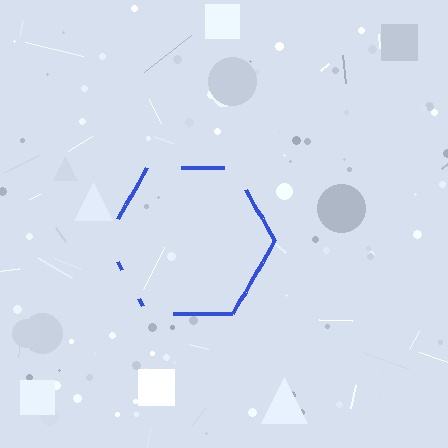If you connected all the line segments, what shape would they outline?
They would outline a hexagon.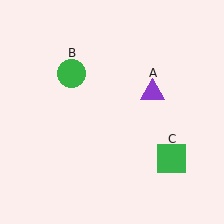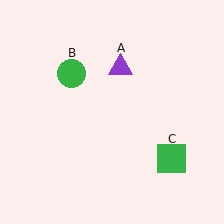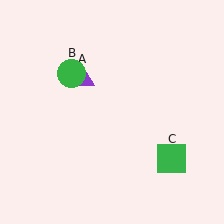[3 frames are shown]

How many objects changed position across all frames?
1 object changed position: purple triangle (object A).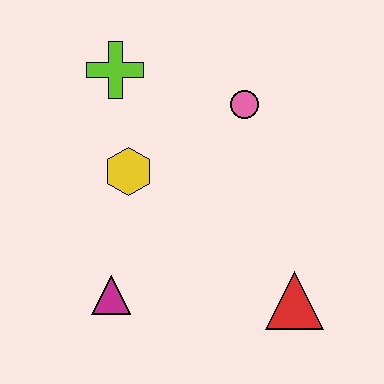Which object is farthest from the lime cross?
The red triangle is farthest from the lime cross.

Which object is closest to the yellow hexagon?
The lime cross is closest to the yellow hexagon.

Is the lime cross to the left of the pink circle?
Yes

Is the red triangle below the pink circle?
Yes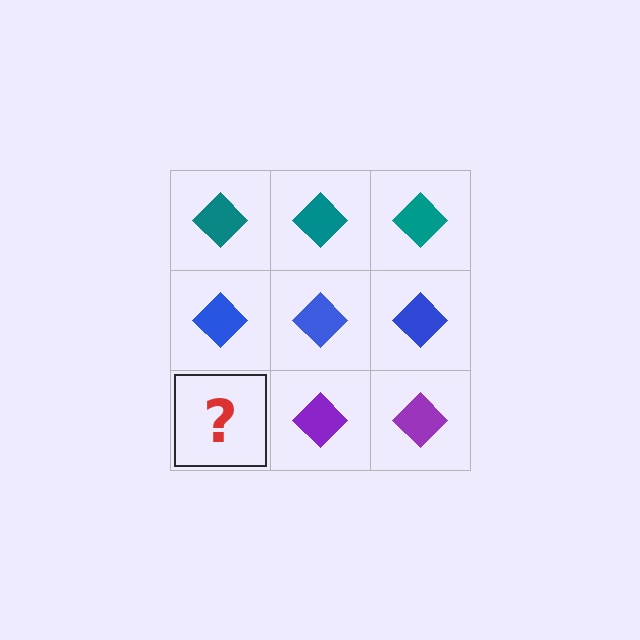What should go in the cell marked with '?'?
The missing cell should contain a purple diamond.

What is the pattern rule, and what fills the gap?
The rule is that each row has a consistent color. The gap should be filled with a purple diamond.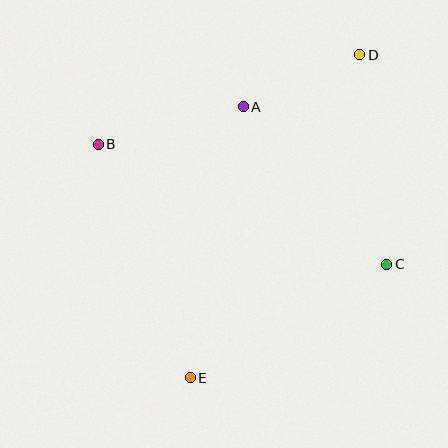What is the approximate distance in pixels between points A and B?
The distance between A and B is approximately 150 pixels.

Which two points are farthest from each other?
Points D and E are farthest from each other.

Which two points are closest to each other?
Points A and D are closest to each other.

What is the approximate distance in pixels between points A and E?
The distance between A and E is approximately 276 pixels.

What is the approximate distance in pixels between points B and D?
The distance between B and D is approximately 277 pixels.